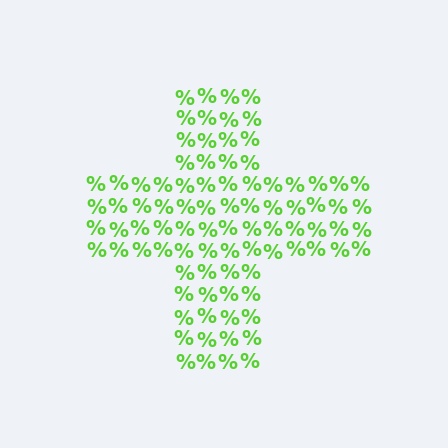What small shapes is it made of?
It is made of small percent signs.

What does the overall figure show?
The overall figure shows a cross.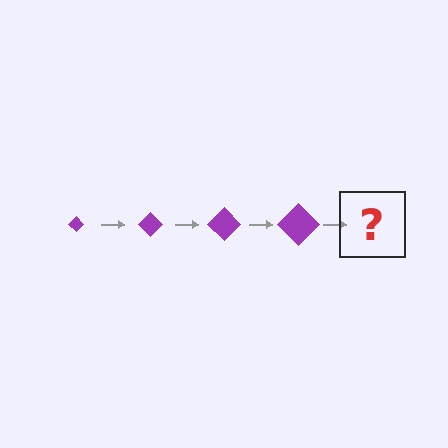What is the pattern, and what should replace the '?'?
The pattern is that the diamond gets progressively larger each step. The '?' should be a purple diamond, larger than the previous one.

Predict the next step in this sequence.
The next step is a purple diamond, larger than the previous one.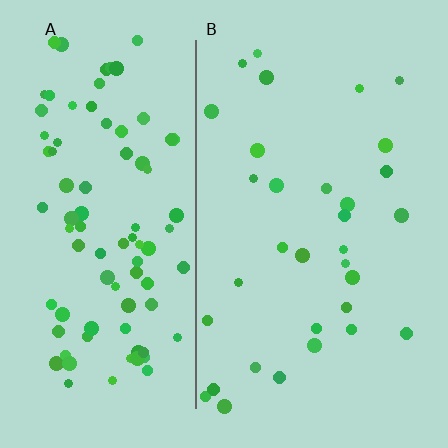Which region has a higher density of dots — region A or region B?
A (the left).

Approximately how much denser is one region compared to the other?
Approximately 2.9× — region A over region B.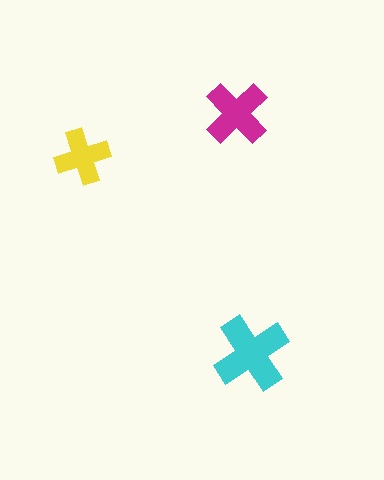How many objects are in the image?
There are 3 objects in the image.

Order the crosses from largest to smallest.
the cyan one, the magenta one, the yellow one.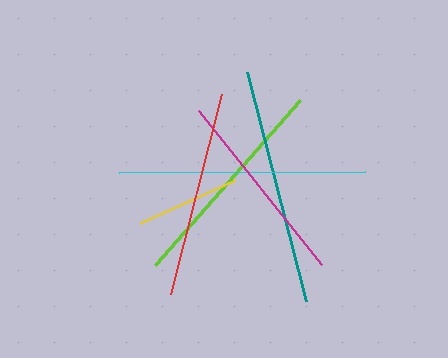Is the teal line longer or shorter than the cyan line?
The cyan line is longer than the teal line.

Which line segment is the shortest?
The yellow line is the shortest at approximately 104 pixels.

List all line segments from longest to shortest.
From longest to shortest: cyan, teal, lime, red, magenta, yellow.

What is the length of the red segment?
The red segment is approximately 206 pixels long.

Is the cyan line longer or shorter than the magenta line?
The cyan line is longer than the magenta line.